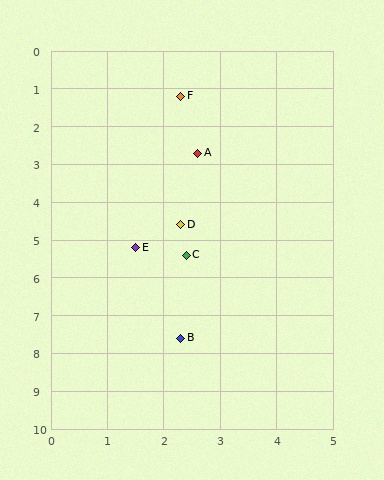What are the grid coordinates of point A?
Point A is at approximately (2.6, 2.7).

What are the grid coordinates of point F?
Point F is at approximately (2.3, 1.2).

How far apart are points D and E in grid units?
Points D and E are about 1.0 grid units apart.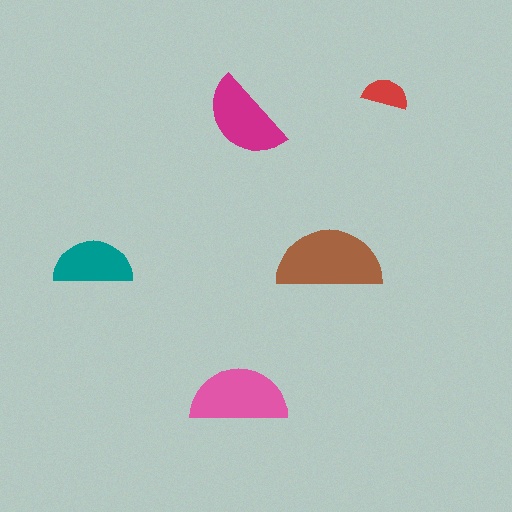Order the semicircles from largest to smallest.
the brown one, the pink one, the magenta one, the teal one, the red one.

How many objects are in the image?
There are 5 objects in the image.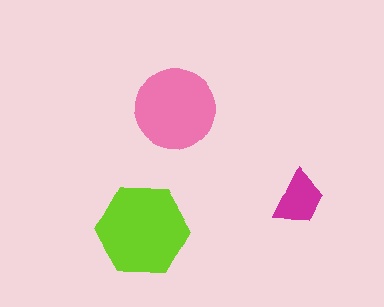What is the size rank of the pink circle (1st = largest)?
2nd.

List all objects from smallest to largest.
The magenta trapezoid, the pink circle, the lime hexagon.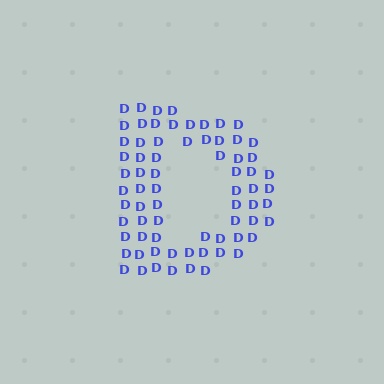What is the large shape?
The large shape is the letter D.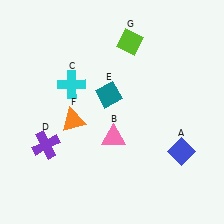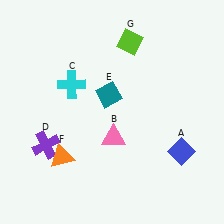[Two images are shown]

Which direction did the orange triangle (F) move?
The orange triangle (F) moved down.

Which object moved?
The orange triangle (F) moved down.